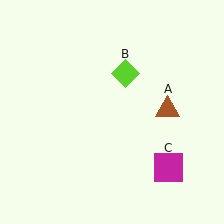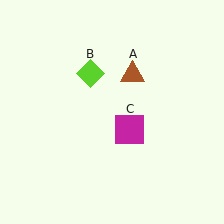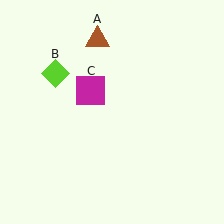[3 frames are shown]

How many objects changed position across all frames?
3 objects changed position: brown triangle (object A), lime diamond (object B), magenta square (object C).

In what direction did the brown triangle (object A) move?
The brown triangle (object A) moved up and to the left.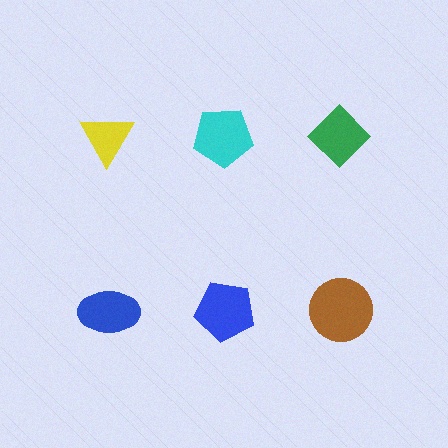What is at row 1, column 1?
A yellow triangle.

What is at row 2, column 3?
A brown circle.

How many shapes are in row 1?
3 shapes.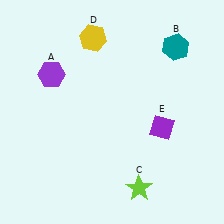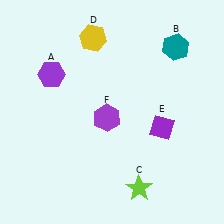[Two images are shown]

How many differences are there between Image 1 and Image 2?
There is 1 difference between the two images.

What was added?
A purple hexagon (F) was added in Image 2.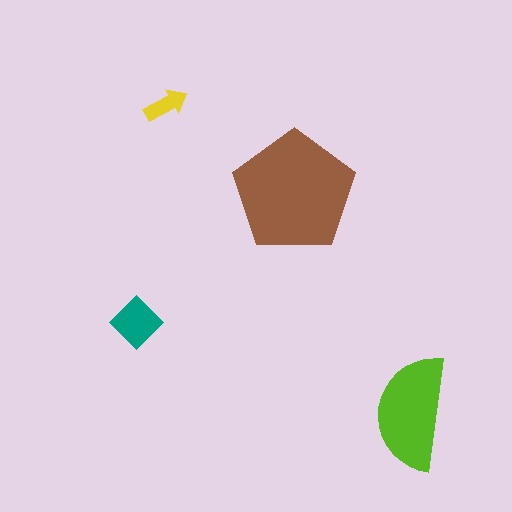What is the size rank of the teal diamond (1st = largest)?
3rd.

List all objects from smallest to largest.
The yellow arrow, the teal diamond, the lime semicircle, the brown pentagon.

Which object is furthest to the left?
The teal diamond is leftmost.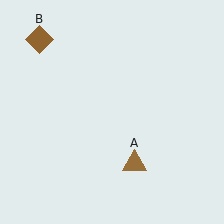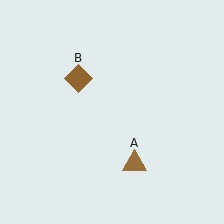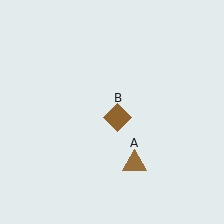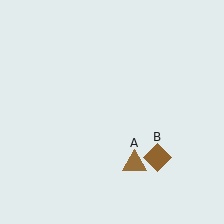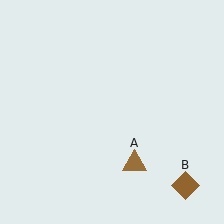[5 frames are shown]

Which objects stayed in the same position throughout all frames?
Brown triangle (object A) remained stationary.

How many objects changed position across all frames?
1 object changed position: brown diamond (object B).